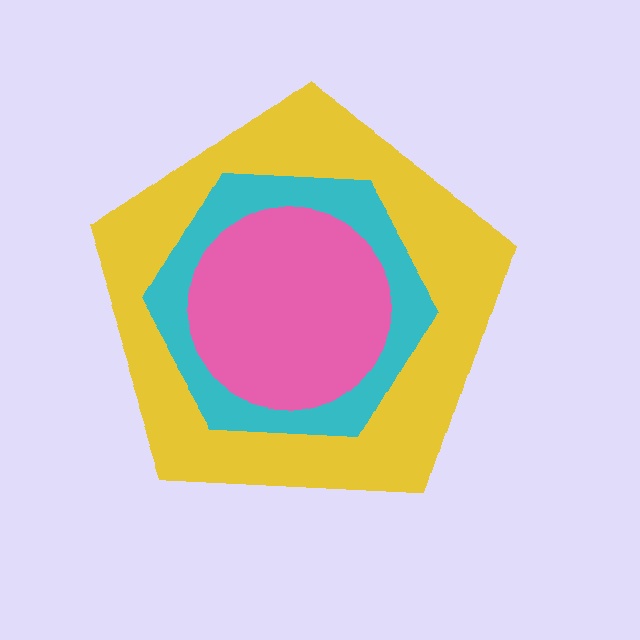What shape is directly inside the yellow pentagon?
The cyan hexagon.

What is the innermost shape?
The pink circle.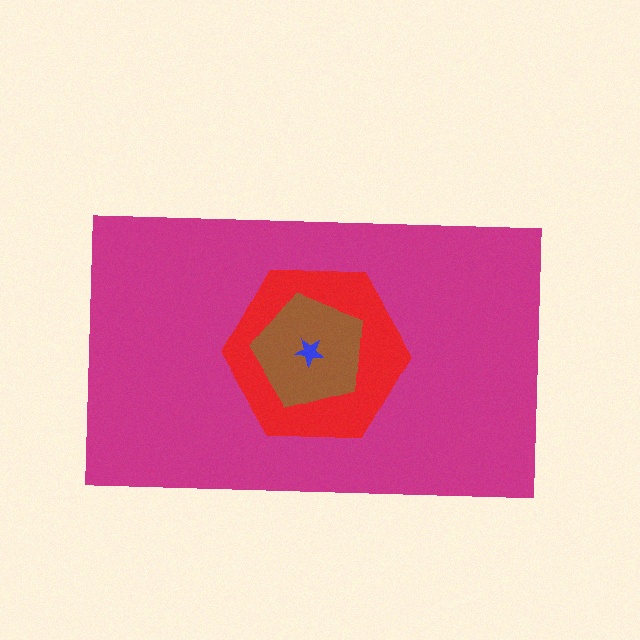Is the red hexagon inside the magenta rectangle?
Yes.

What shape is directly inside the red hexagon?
The brown pentagon.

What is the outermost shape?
The magenta rectangle.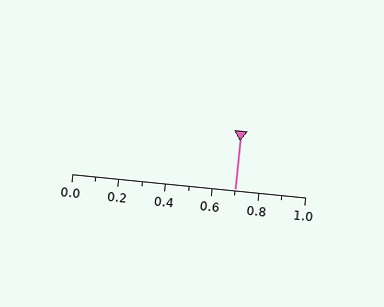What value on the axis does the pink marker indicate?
The marker indicates approximately 0.7.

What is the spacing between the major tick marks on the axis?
The major ticks are spaced 0.2 apart.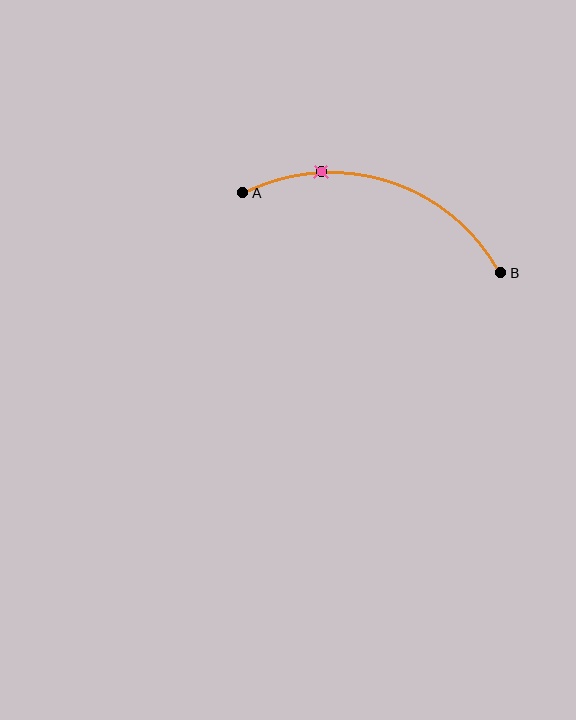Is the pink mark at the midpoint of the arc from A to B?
No. The pink mark lies on the arc but is closer to endpoint A. The arc midpoint would be at the point on the curve equidistant along the arc from both A and B.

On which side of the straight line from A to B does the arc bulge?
The arc bulges above the straight line connecting A and B.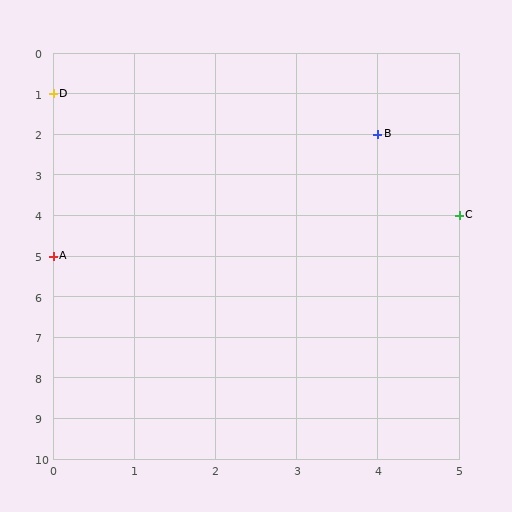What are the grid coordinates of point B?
Point B is at grid coordinates (4, 2).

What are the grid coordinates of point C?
Point C is at grid coordinates (5, 4).